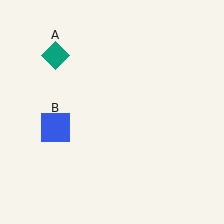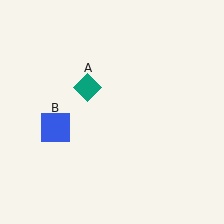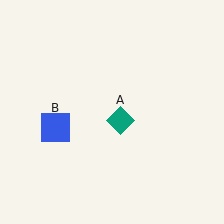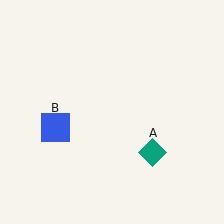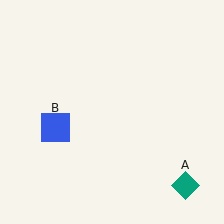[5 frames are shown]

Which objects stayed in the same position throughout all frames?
Blue square (object B) remained stationary.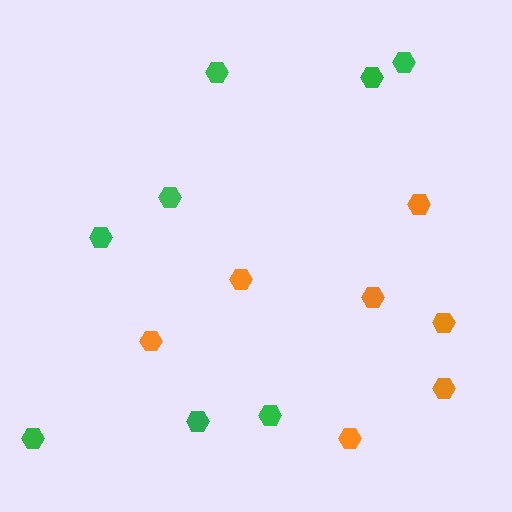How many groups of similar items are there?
There are 2 groups: one group of orange hexagons (7) and one group of green hexagons (8).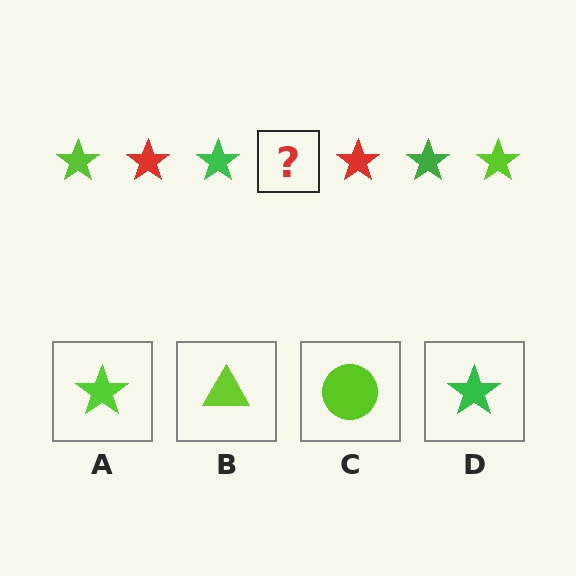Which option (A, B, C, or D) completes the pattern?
A.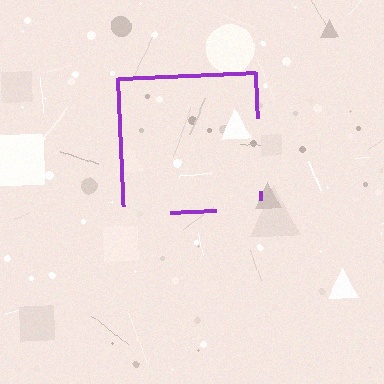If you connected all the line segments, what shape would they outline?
They would outline a square.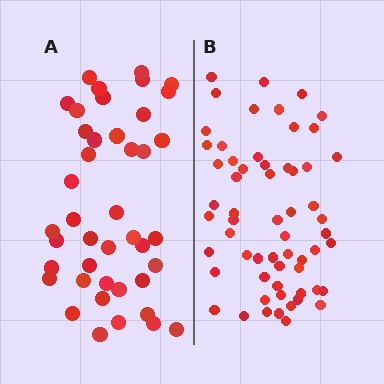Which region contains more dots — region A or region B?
Region B (the right region) has more dots.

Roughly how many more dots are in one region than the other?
Region B has approximately 20 more dots than region A.